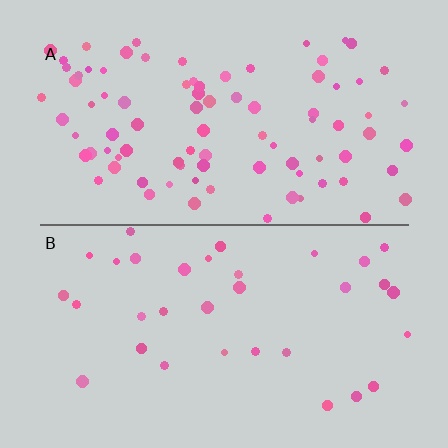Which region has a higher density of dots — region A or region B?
A (the top).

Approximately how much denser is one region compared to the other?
Approximately 2.7× — region A over region B.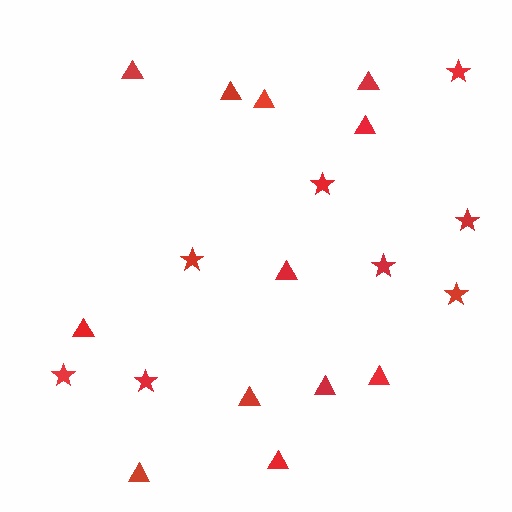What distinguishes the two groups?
There are 2 groups: one group of triangles (12) and one group of stars (8).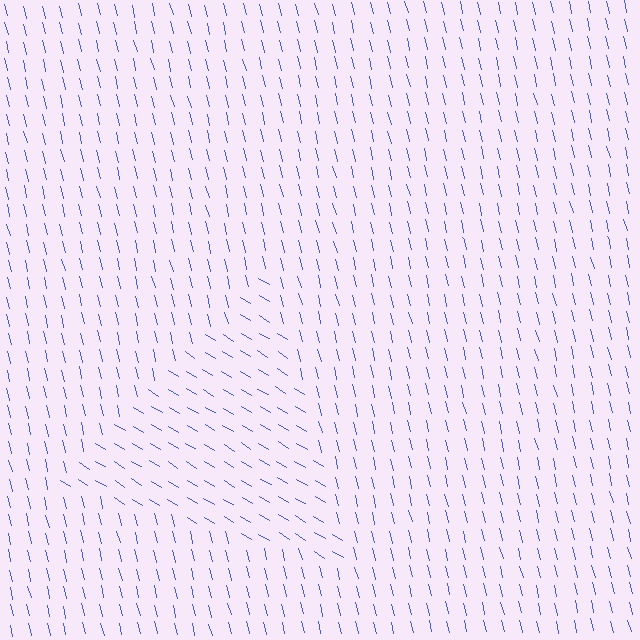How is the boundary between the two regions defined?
The boundary is defined purely by a change in line orientation (approximately 45 degrees difference). All lines are the same color and thickness.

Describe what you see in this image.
The image is filled with small blue line segments. A triangle region in the image has lines oriented differently from the surrounding lines, creating a visible texture boundary.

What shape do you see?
I see a triangle.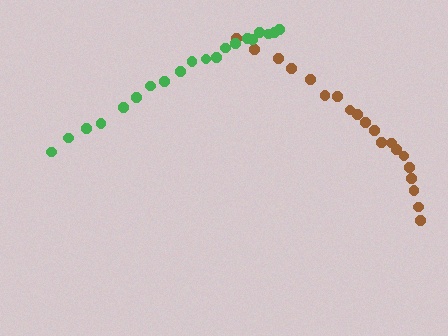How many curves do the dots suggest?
There are 2 distinct paths.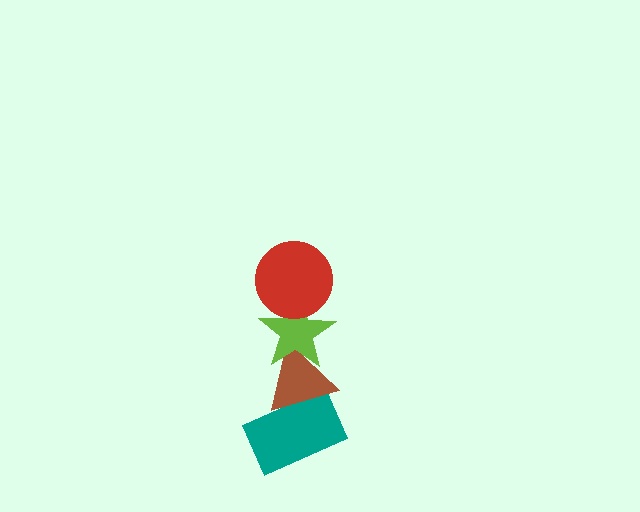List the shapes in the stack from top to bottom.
From top to bottom: the red circle, the lime star, the brown triangle, the teal rectangle.